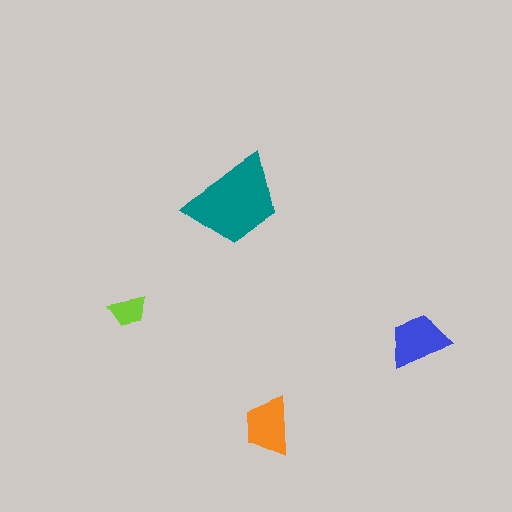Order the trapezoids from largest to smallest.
the teal one, the blue one, the orange one, the lime one.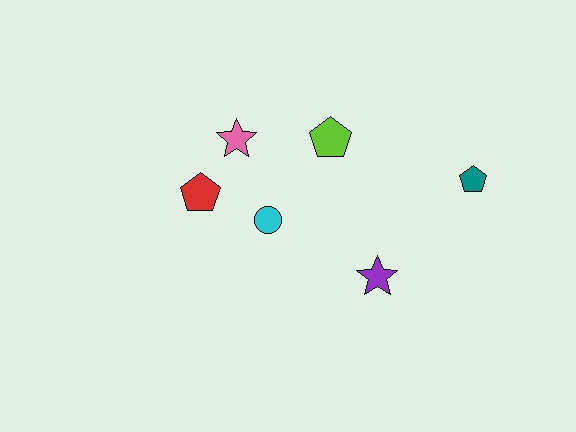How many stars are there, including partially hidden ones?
There are 2 stars.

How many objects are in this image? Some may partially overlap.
There are 6 objects.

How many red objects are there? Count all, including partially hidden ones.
There is 1 red object.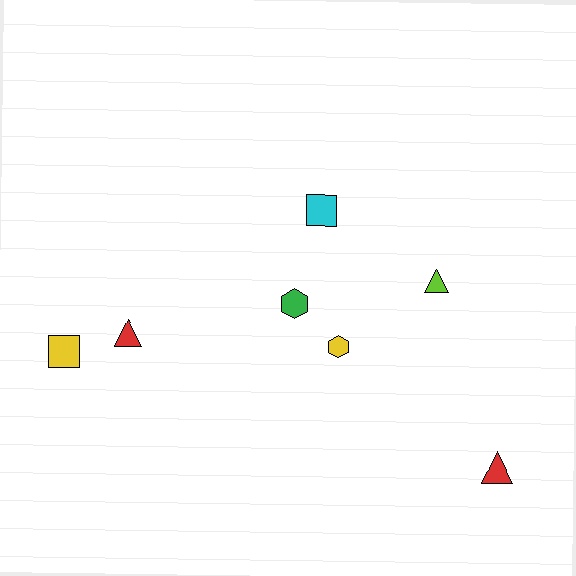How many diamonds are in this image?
There are no diamonds.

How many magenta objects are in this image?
There are no magenta objects.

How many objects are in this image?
There are 7 objects.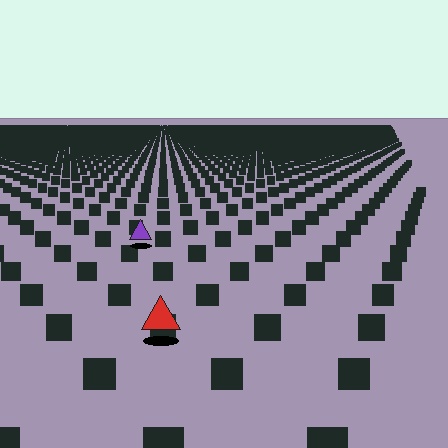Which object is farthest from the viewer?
The purple triangle is farthest from the viewer. It appears smaller and the ground texture around it is denser.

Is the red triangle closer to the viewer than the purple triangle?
Yes. The red triangle is closer — you can tell from the texture gradient: the ground texture is coarser near it.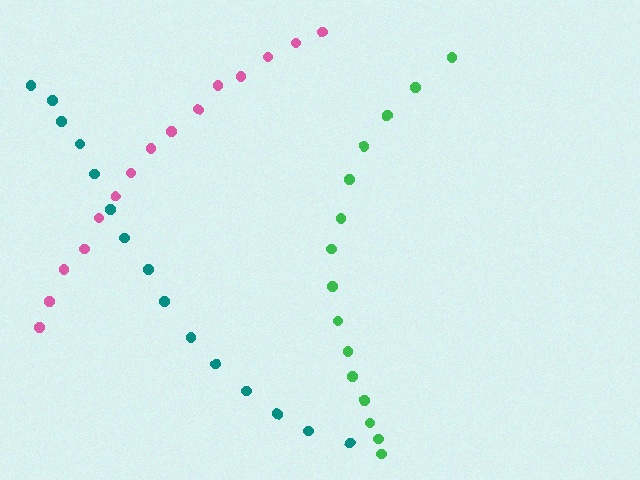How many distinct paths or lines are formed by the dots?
There are 3 distinct paths.